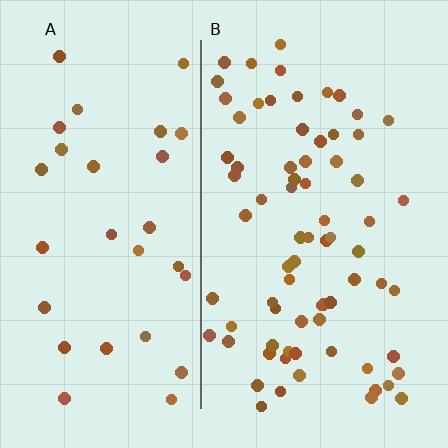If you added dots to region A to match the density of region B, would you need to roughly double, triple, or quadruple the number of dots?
Approximately double.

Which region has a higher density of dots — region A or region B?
B (the right).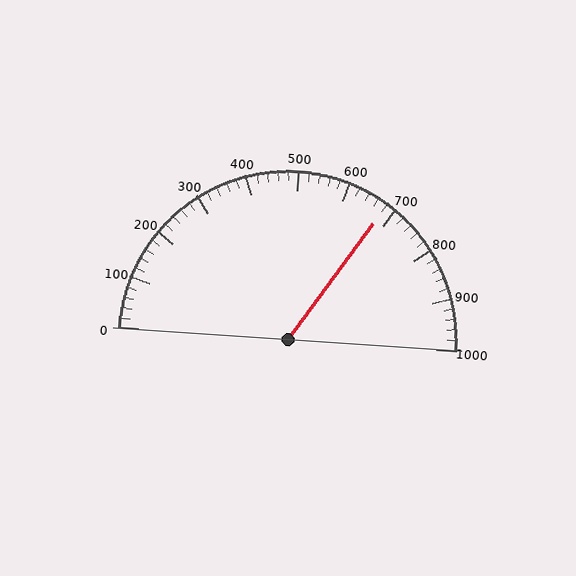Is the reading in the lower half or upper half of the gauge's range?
The reading is in the upper half of the range (0 to 1000).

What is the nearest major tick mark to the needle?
The nearest major tick mark is 700.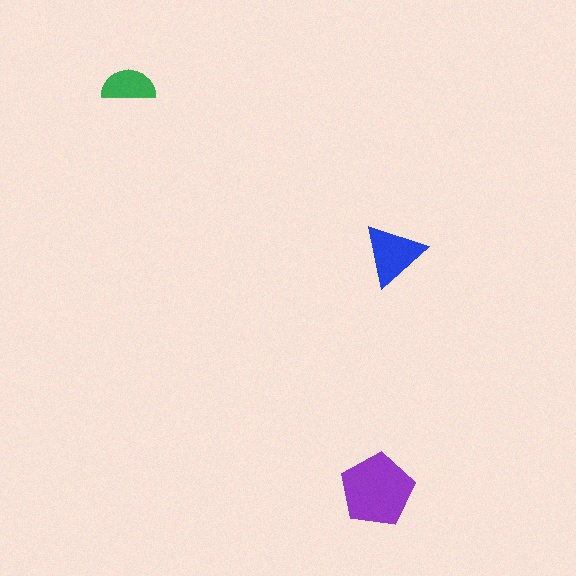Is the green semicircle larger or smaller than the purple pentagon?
Smaller.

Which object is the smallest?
The green semicircle.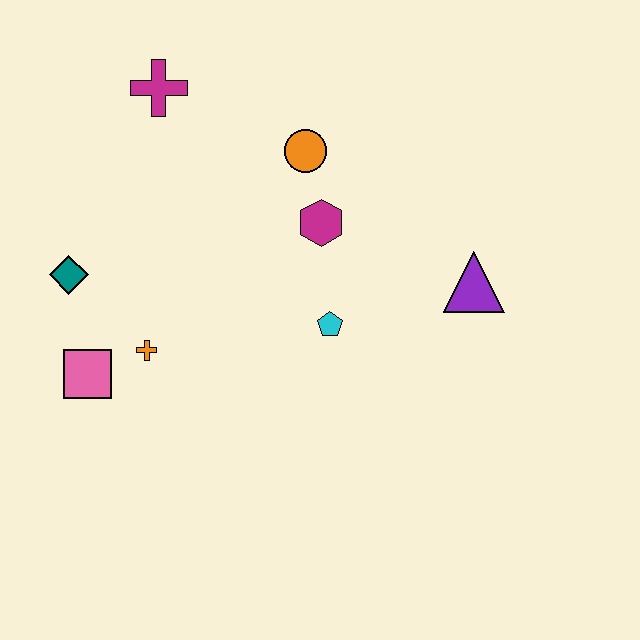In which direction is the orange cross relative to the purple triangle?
The orange cross is to the left of the purple triangle.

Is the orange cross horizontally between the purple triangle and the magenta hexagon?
No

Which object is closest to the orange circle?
The magenta hexagon is closest to the orange circle.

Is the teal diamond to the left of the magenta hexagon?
Yes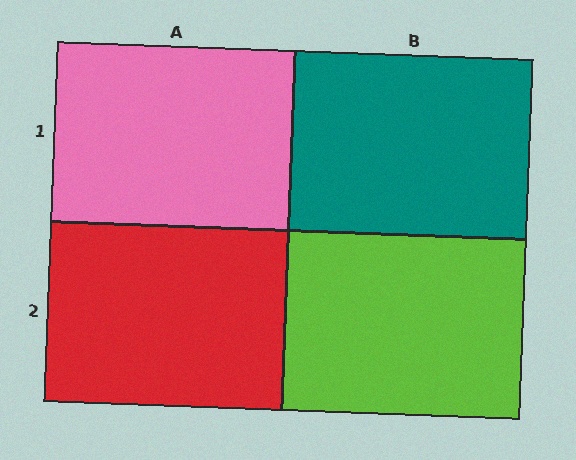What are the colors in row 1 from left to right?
Pink, teal.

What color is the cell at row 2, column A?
Red.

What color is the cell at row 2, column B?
Lime.